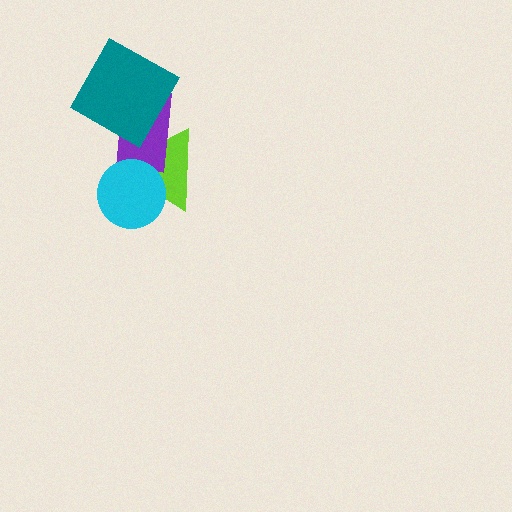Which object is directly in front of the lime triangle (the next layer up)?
The purple rectangle is directly in front of the lime triangle.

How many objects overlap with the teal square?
1 object overlaps with the teal square.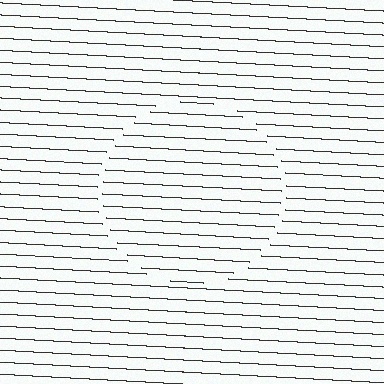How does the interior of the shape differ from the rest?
The interior of the shape contains the same grating, shifted by half a period — the contour is defined by the phase discontinuity where line-ends from the inner and outer gratings abut.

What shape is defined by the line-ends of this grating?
An illusory circle. The interior of the shape contains the same grating, shifted by half a period — the contour is defined by the phase discontinuity where line-ends from the inner and outer gratings abut.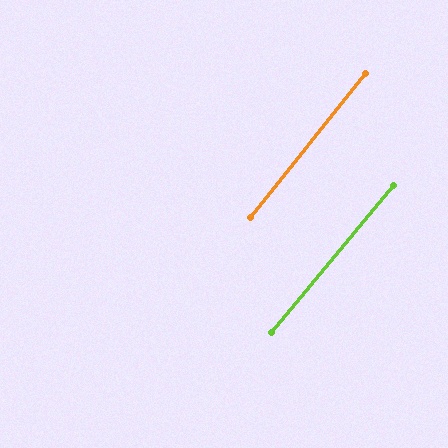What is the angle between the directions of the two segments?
Approximately 1 degree.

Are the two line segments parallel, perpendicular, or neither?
Parallel — their directions differ by only 0.9°.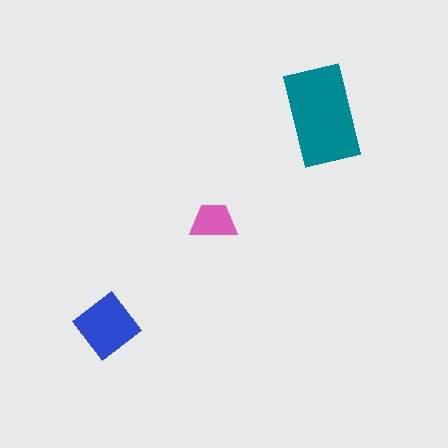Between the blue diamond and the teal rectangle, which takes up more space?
The teal rectangle.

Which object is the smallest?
The pink trapezoid.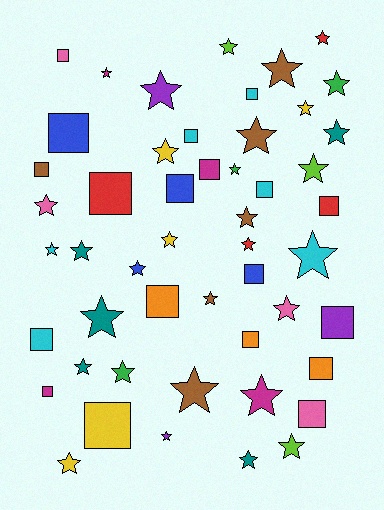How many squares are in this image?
There are 19 squares.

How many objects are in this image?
There are 50 objects.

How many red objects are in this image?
There are 4 red objects.